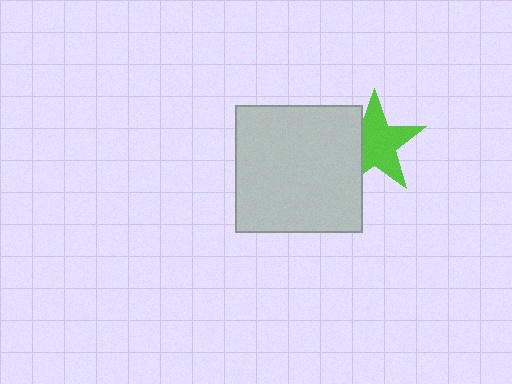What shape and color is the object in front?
The object in front is a light gray square.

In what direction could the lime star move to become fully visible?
The lime star could move right. That would shift it out from behind the light gray square entirely.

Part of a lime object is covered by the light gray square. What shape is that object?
It is a star.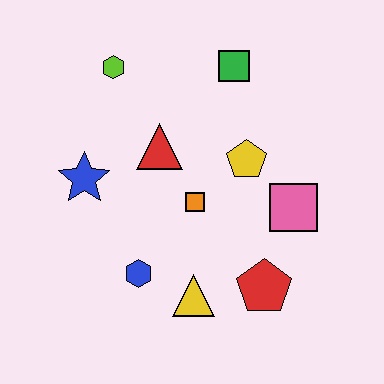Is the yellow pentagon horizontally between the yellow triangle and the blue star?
No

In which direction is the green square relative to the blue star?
The green square is to the right of the blue star.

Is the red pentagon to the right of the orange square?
Yes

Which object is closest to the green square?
The yellow pentagon is closest to the green square.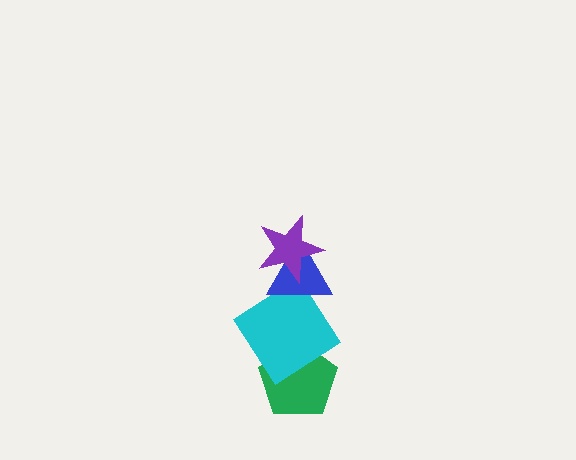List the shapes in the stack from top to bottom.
From top to bottom: the purple star, the blue triangle, the cyan diamond, the green pentagon.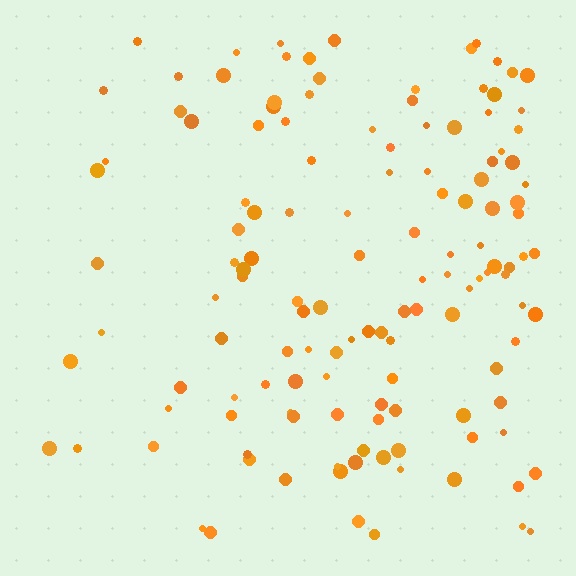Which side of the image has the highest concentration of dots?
The right.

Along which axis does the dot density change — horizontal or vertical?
Horizontal.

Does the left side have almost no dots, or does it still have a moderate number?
Still a moderate number, just noticeably fewer than the right.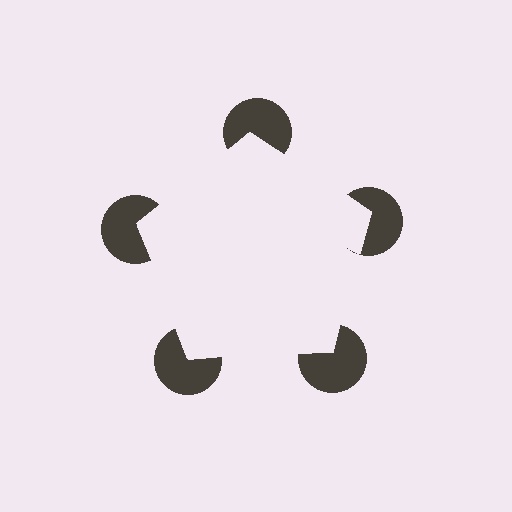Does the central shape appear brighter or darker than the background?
It typically appears slightly brighter than the background, even though no actual brightness change is drawn.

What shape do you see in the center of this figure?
An illusory pentagon — its edges are inferred from the aligned wedge cuts in the pac-man discs, not physically drawn.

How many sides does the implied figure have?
5 sides.